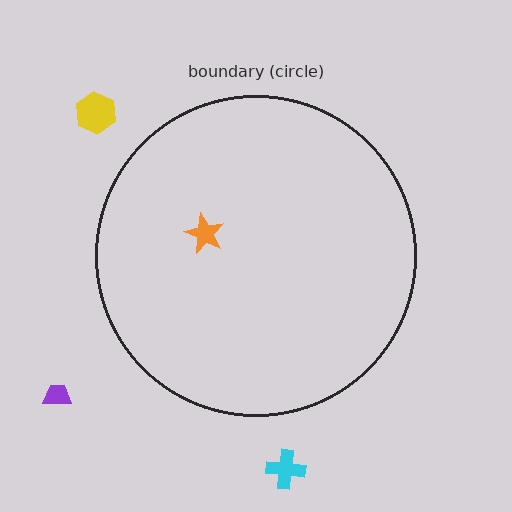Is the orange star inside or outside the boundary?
Inside.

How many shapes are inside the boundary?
1 inside, 3 outside.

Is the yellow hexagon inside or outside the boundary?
Outside.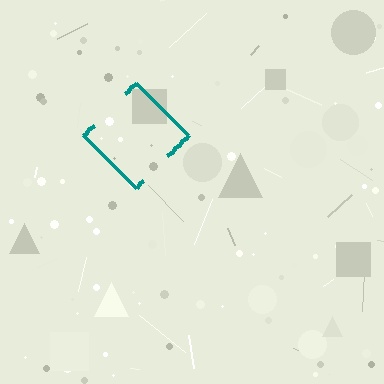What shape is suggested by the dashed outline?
The dashed outline suggests a diamond.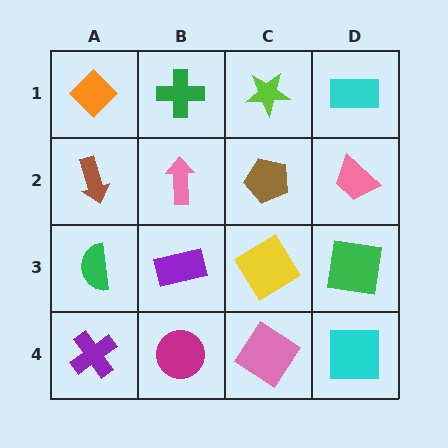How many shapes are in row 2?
4 shapes.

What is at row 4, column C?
A pink diamond.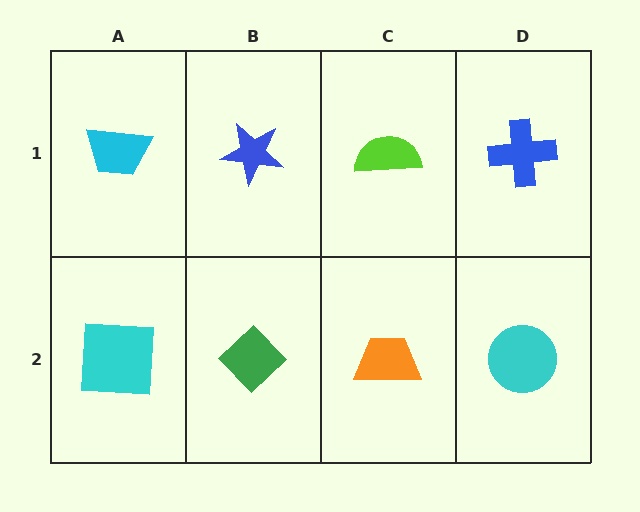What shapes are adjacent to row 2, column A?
A cyan trapezoid (row 1, column A), a green diamond (row 2, column B).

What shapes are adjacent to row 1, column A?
A cyan square (row 2, column A), a blue star (row 1, column B).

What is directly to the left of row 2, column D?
An orange trapezoid.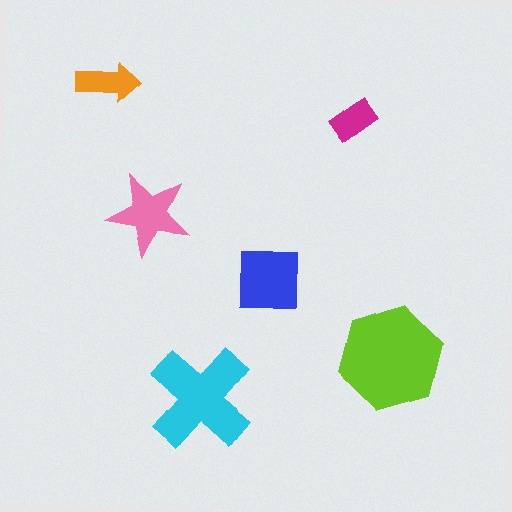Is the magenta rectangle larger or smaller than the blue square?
Smaller.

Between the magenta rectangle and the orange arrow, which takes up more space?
The orange arrow.